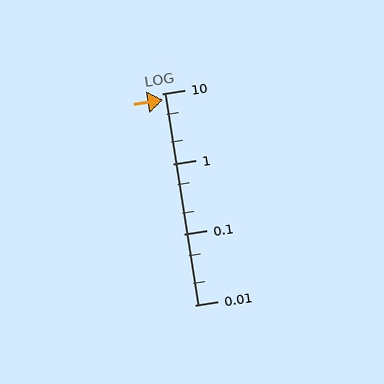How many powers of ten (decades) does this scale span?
The scale spans 3 decades, from 0.01 to 10.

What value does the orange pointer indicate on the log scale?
The pointer indicates approximately 8.2.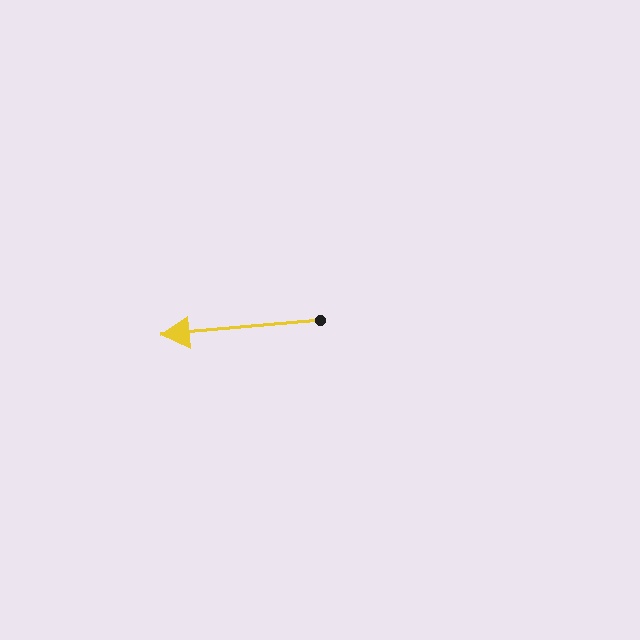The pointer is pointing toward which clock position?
Roughly 9 o'clock.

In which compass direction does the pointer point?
West.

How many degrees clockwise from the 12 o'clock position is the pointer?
Approximately 265 degrees.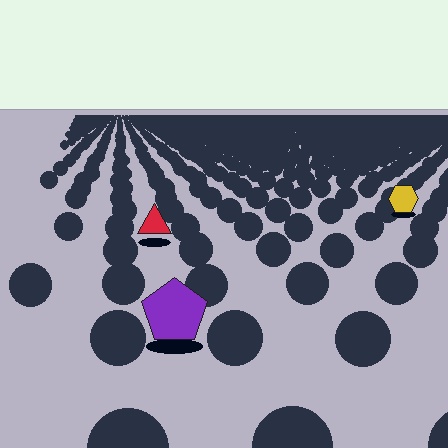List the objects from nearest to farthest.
From nearest to farthest: the purple pentagon, the red triangle, the yellow hexagon.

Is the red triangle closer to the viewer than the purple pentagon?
No. The purple pentagon is closer — you can tell from the texture gradient: the ground texture is coarser near it.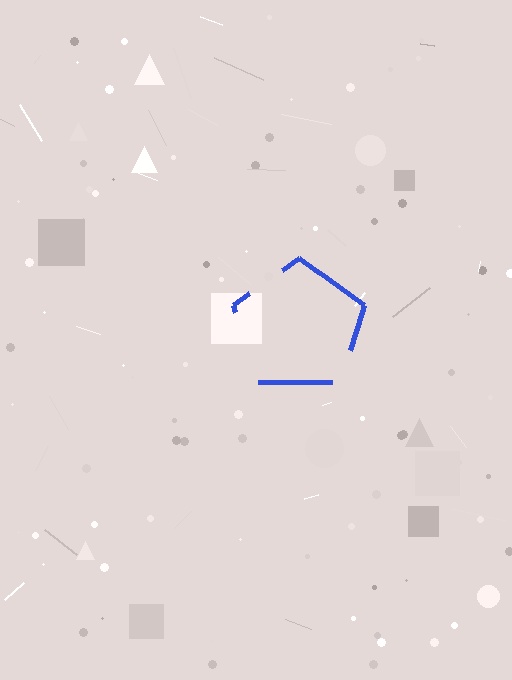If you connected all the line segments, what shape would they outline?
They would outline a pentagon.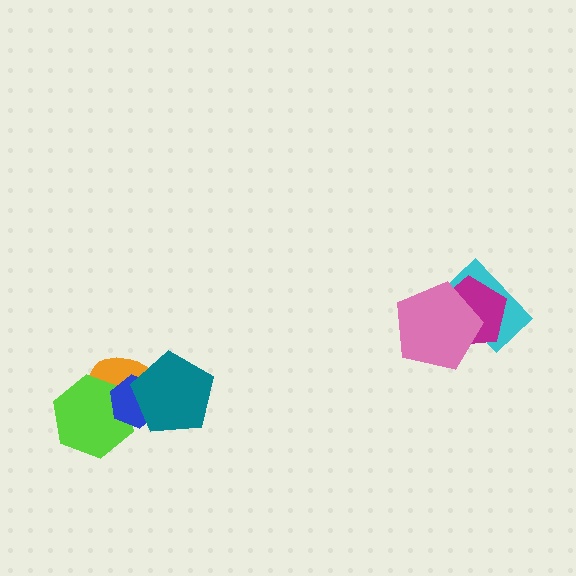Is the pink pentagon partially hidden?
No, no other shape covers it.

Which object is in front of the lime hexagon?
The blue hexagon is in front of the lime hexagon.